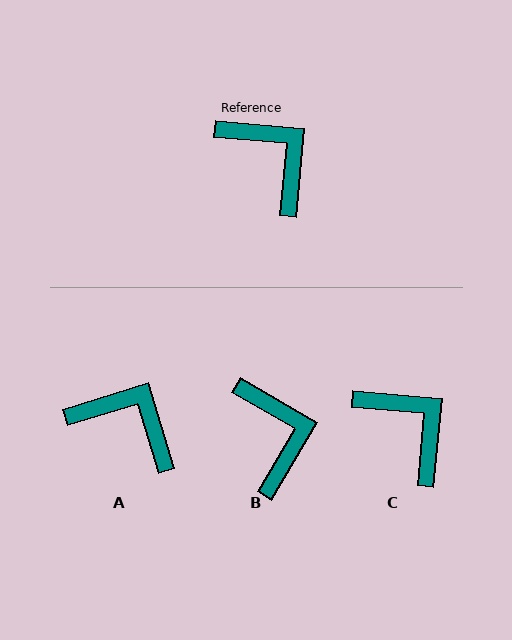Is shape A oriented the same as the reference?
No, it is off by about 22 degrees.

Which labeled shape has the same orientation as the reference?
C.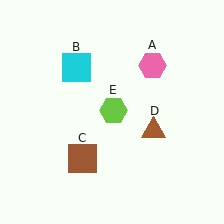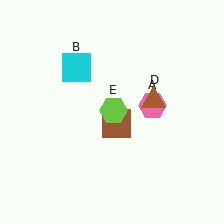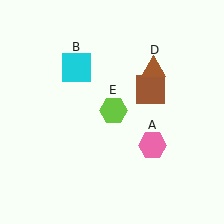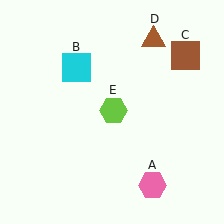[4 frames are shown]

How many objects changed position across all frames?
3 objects changed position: pink hexagon (object A), brown square (object C), brown triangle (object D).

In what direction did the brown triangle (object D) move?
The brown triangle (object D) moved up.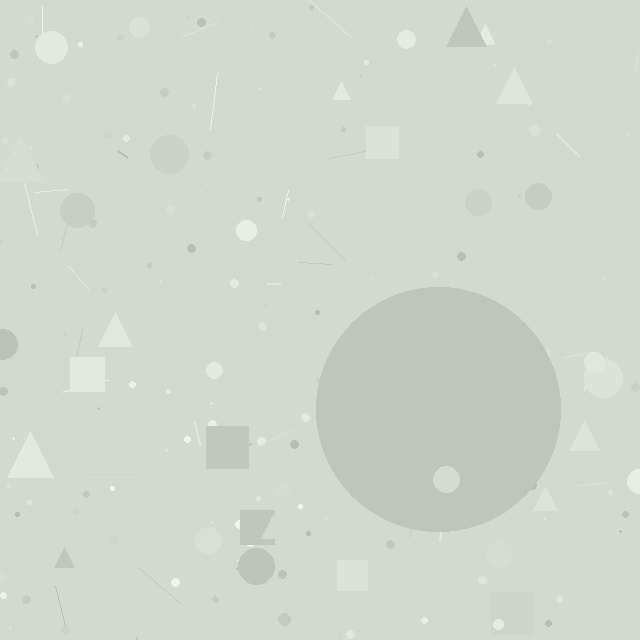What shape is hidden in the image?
A circle is hidden in the image.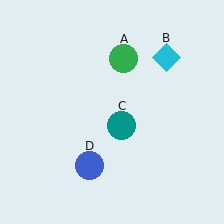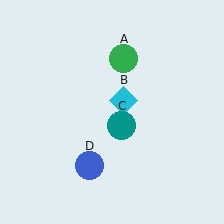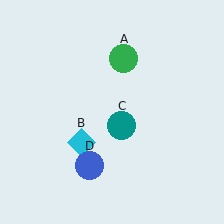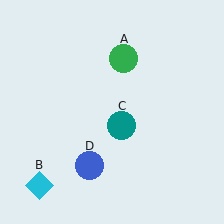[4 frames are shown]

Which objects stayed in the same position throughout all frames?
Green circle (object A) and teal circle (object C) and blue circle (object D) remained stationary.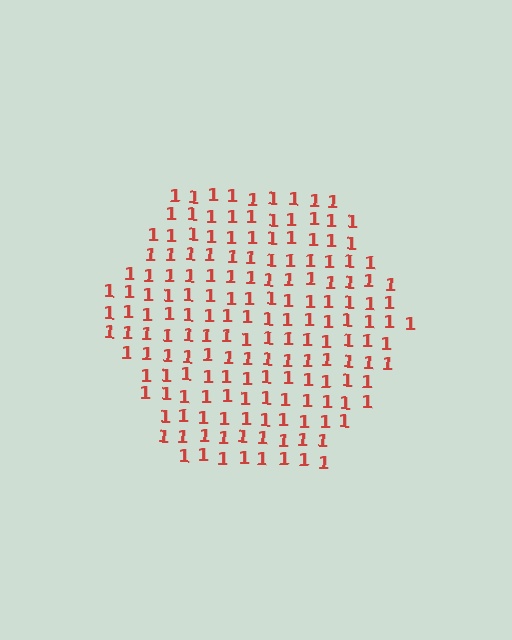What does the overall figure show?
The overall figure shows a hexagon.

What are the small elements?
The small elements are digit 1's.